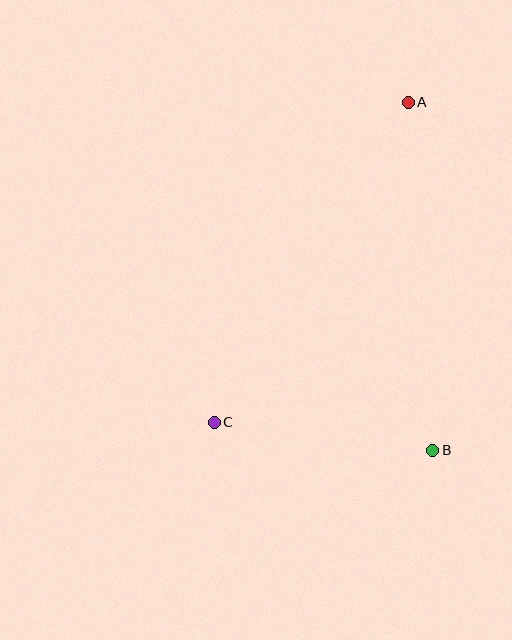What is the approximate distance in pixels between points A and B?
The distance between A and B is approximately 349 pixels.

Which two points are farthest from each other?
Points A and C are farthest from each other.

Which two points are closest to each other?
Points B and C are closest to each other.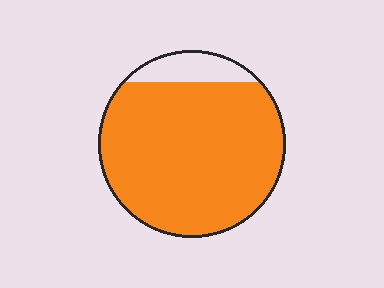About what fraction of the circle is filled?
About seven eighths (7/8).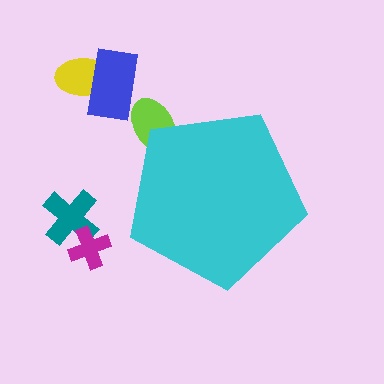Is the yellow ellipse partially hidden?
No, the yellow ellipse is fully visible.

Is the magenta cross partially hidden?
No, the magenta cross is fully visible.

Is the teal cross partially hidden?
No, the teal cross is fully visible.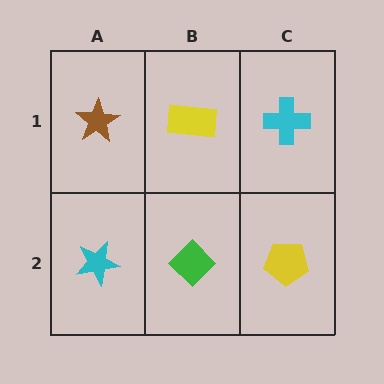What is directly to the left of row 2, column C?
A green diamond.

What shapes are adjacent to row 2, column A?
A brown star (row 1, column A), a green diamond (row 2, column B).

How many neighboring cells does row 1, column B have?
3.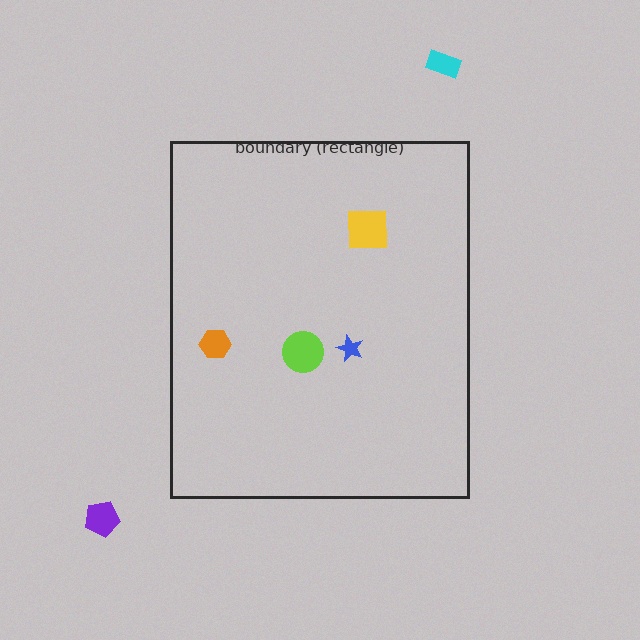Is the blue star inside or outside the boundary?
Inside.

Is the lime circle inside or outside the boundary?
Inside.